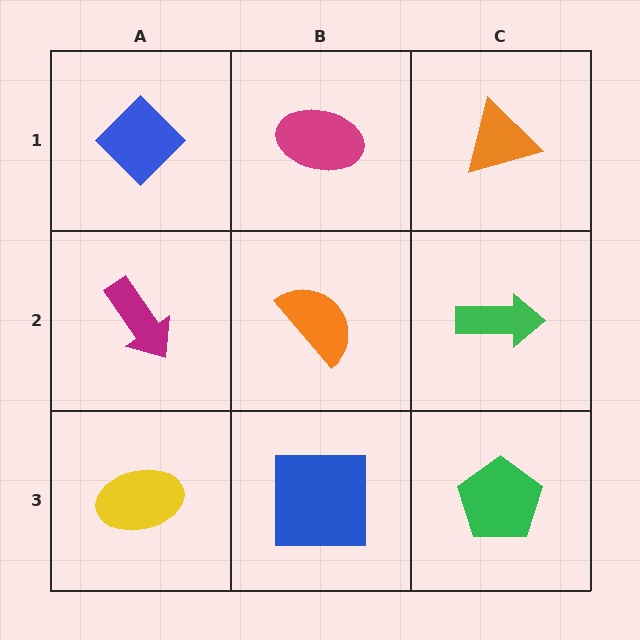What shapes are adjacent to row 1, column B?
An orange semicircle (row 2, column B), a blue diamond (row 1, column A), an orange triangle (row 1, column C).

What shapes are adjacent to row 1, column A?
A magenta arrow (row 2, column A), a magenta ellipse (row 1, column B).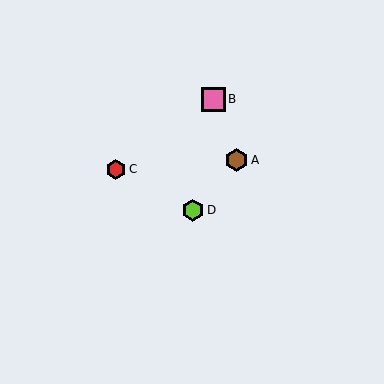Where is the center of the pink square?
The center of the pink square is at (214, 99).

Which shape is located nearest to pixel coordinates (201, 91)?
The pink square (labeled B) at (214, 99) is nearest to that location.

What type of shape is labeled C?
Shape C is a red hexagon.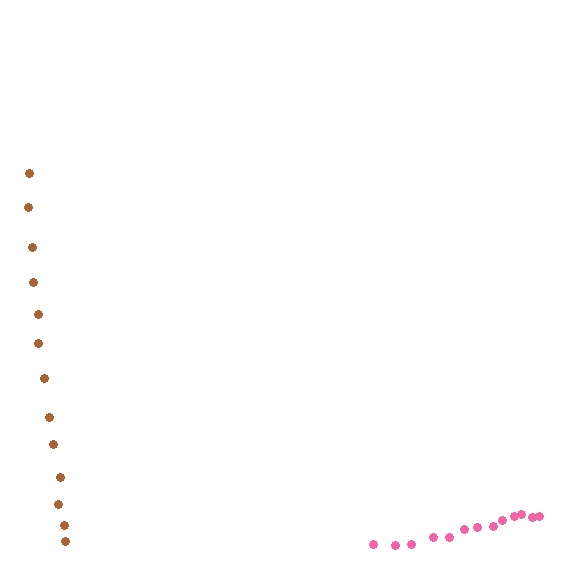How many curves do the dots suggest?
There are 2 distinct paths.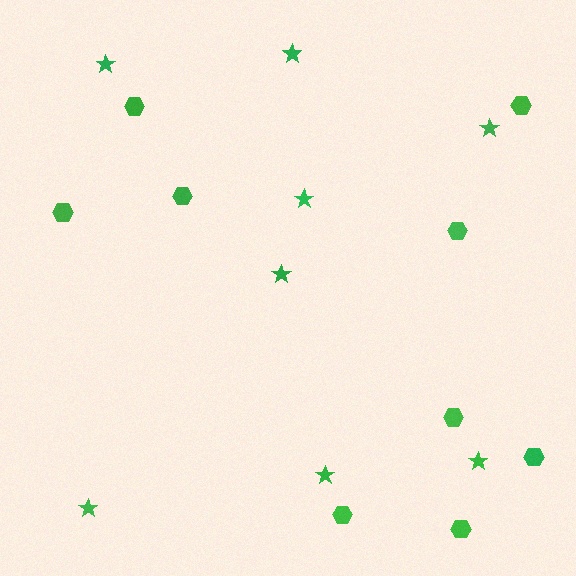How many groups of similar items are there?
There are 2 groups: one group of hexagons (9) and one group of stars (8).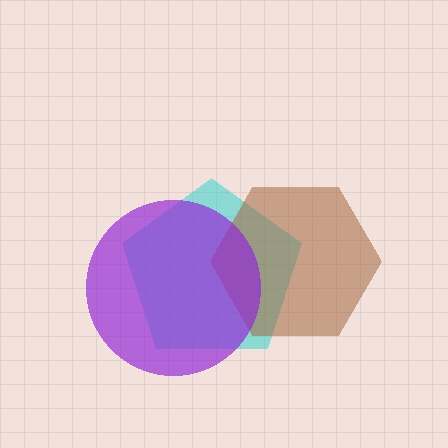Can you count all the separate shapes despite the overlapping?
Yes, there are 3 separate shapes.